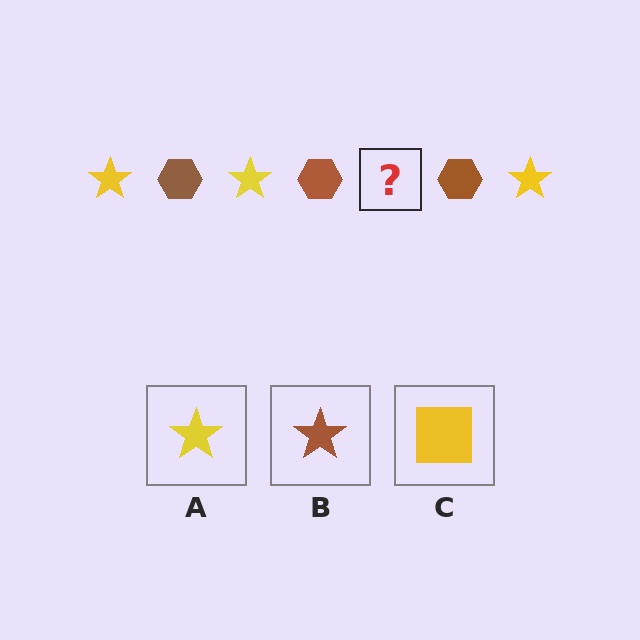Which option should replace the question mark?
Option A.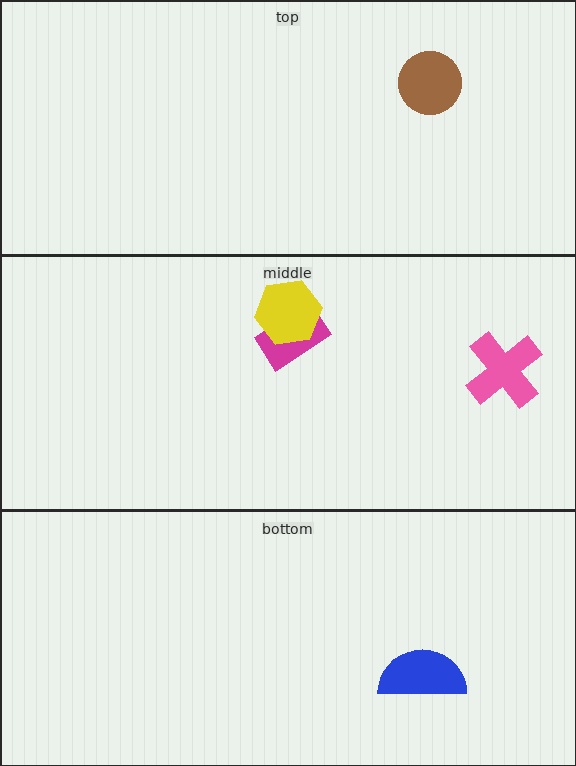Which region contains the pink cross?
The middle region.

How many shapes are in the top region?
1.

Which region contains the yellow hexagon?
The middle region.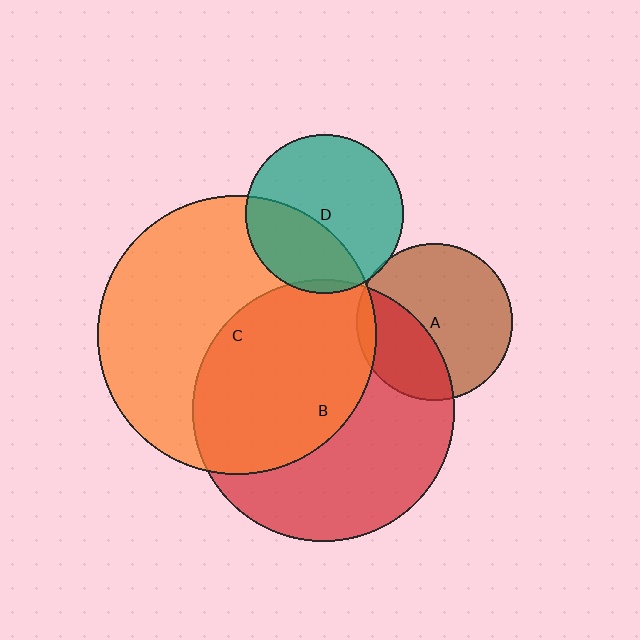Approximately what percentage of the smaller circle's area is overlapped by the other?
Approximately 35%.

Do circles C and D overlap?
Yes.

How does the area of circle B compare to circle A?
Approximately 2.8 times.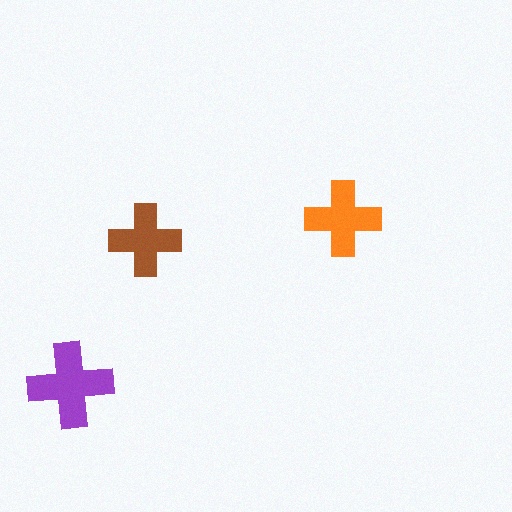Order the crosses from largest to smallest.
the purple one, the orange one, the brown one.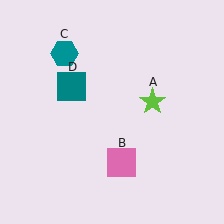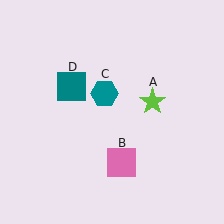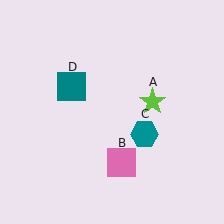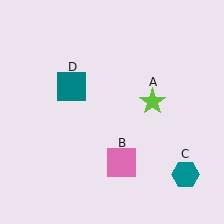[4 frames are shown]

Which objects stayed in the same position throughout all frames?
Lime star (object A) and pink square (object B) and teal square (object D) remained stationary.